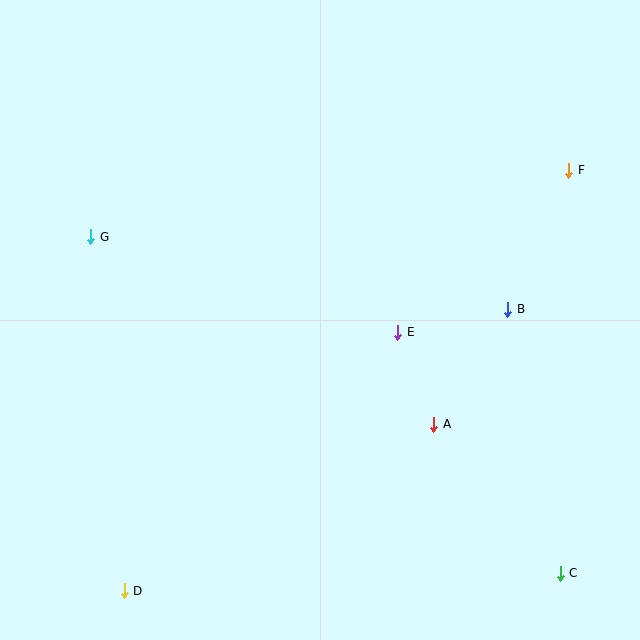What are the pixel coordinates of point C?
Point C is at (560, 573).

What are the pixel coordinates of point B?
Point B is at (508, 309).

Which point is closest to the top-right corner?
Point F is closest to the top-right corner.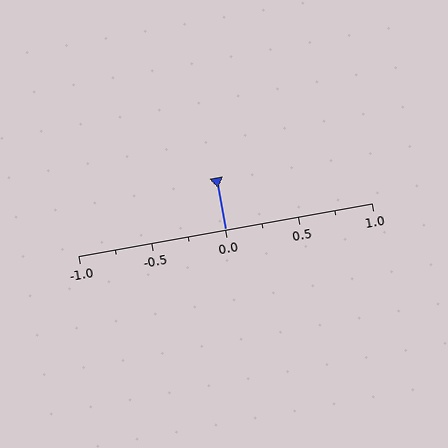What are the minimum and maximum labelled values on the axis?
The axis runs from -1.0 to 1.0.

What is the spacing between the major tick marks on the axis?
The major ticks are spaced 0.5 apart.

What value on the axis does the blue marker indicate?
The marker indicates approximately 0.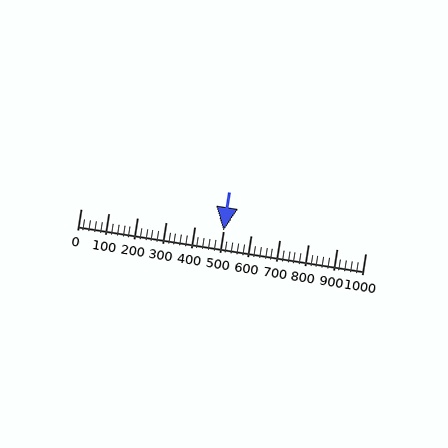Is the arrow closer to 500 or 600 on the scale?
The arrow is closer to 500.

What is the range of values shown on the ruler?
The ruler shows values from 0 to 1000.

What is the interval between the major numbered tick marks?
The major tick marks are spaced 100 units apart.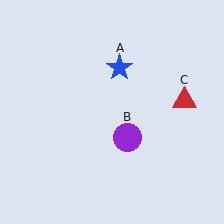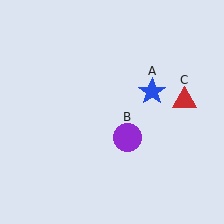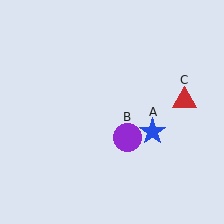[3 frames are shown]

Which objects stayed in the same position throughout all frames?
Purple circle (object B) and red triangle (object C) remained stationary.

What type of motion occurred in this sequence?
The blue star (object A) rotated clockwise around the center of the scene.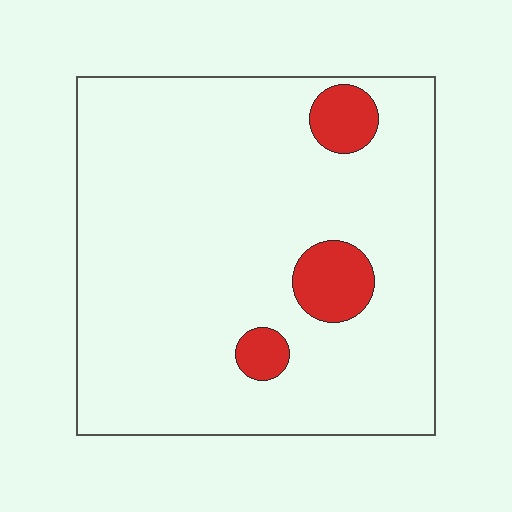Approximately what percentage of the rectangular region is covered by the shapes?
Approximately 10%.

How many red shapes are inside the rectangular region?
3.